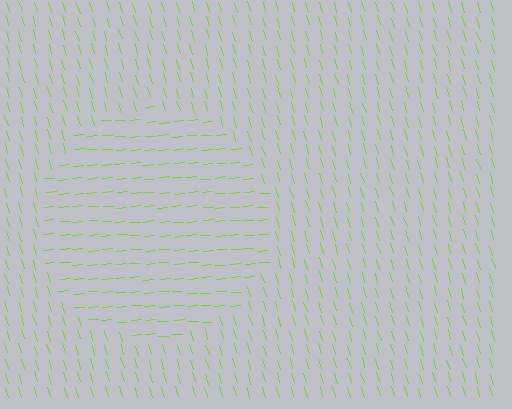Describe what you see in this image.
The image is filled with small lime line segments. A circle region in the image has lines oriented differently from the surrounding lines, creating a visible texture boundary.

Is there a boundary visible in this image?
Yes, there is a texture boundary formed by a change in line orientation.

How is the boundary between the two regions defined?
The boundary is defined purely by a change in line orientation (approximately 77 degrees difference). All lines are the same color and thickness.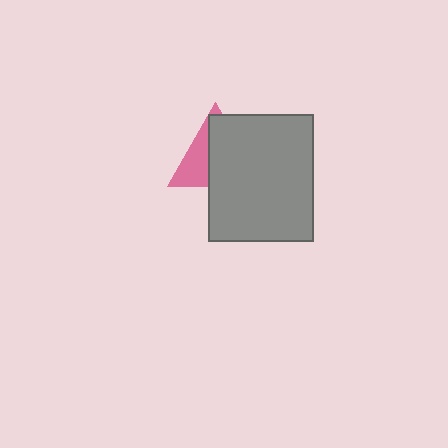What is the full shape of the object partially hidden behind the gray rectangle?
The partially hidden object is a pink triangle.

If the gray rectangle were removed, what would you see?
You would see the complete pink triangle.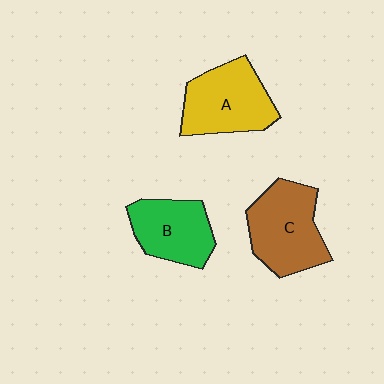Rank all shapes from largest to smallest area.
From largest to smallest: C (brown), A (yellow), B (green).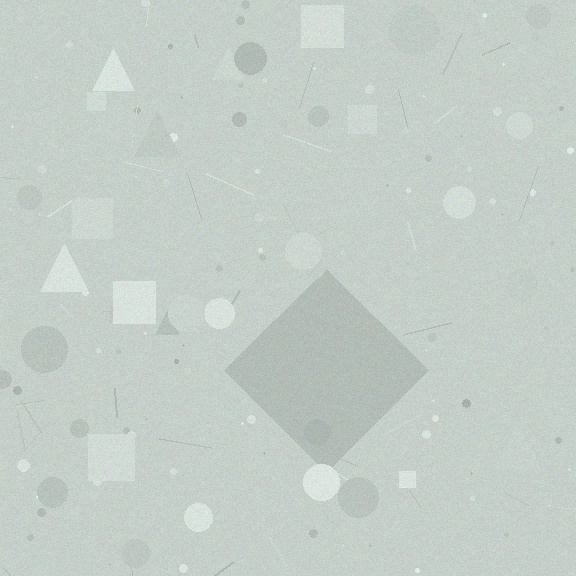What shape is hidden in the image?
A diamond is hidden in the image.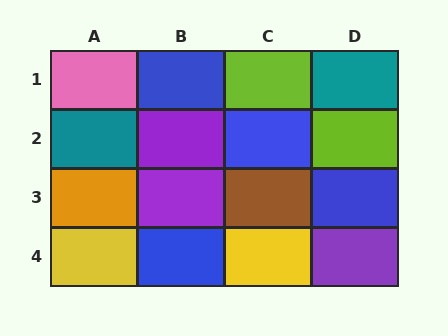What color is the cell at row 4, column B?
Blue.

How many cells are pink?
1 cell is pink.